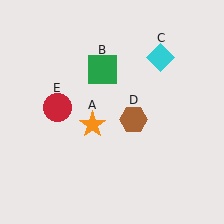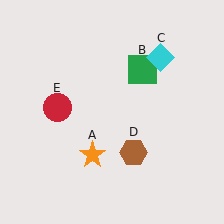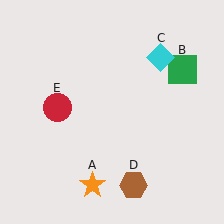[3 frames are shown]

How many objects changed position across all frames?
3 objects changed position: orange star (object A), green square (object B), brown hexagon (object D).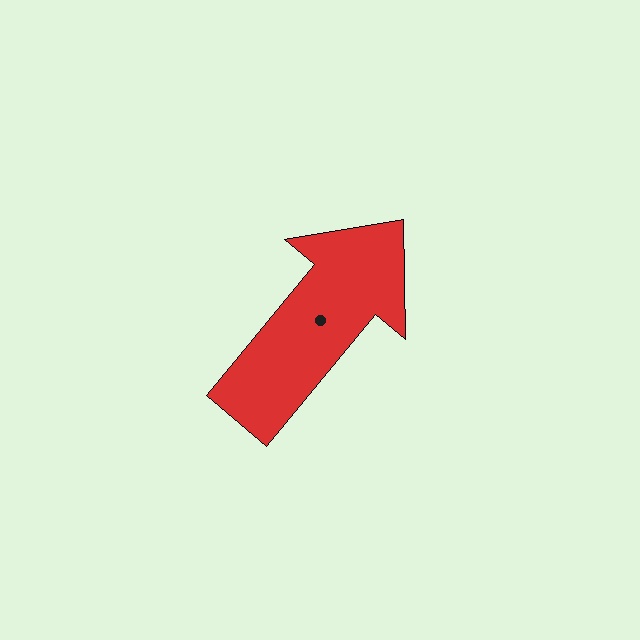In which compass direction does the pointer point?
Northeast.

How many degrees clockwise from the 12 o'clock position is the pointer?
Approximately 40 degrees.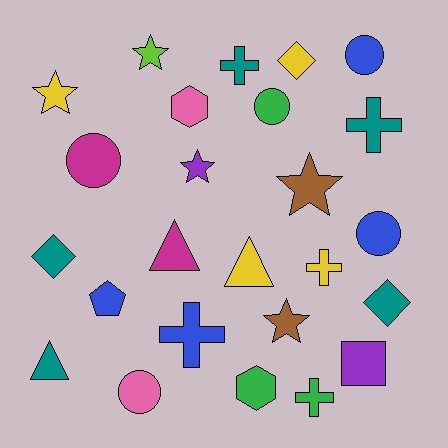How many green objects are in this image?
There are 3 green objects.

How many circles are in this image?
There are 5 circles.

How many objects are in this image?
There are 25 objects.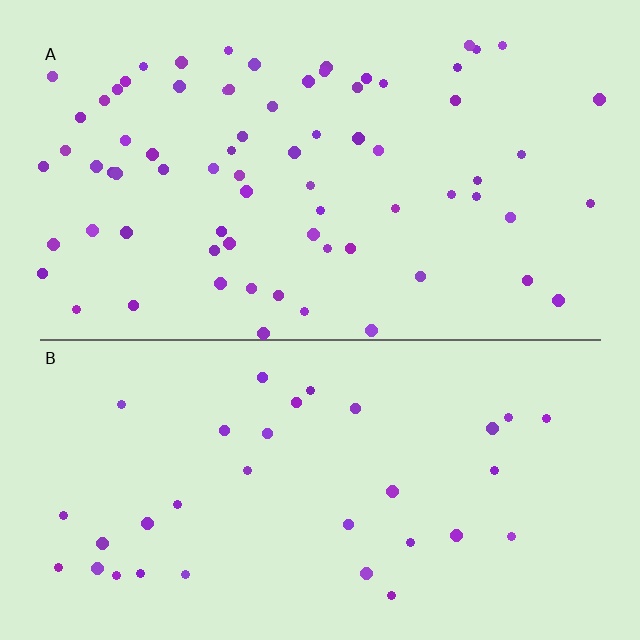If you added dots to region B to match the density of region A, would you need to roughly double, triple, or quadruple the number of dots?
Approximately double.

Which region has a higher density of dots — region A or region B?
A (the top).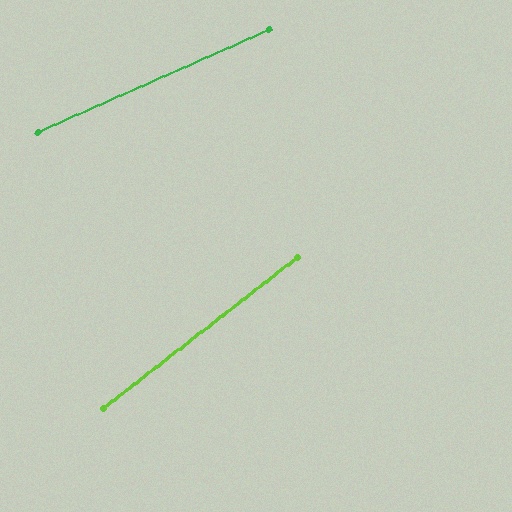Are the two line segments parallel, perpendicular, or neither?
Neither parallel nor perpendicular — they differ by about 14°.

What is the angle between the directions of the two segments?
Approximately 14 degrees.